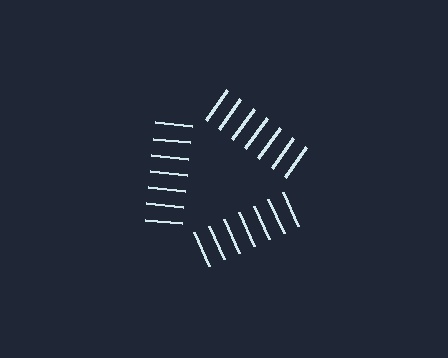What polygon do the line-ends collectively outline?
An illusory triangle — the line segments terminate on its edges but no continuous stroke is drawn.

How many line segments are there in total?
21 — 7 along each of the 3 edges.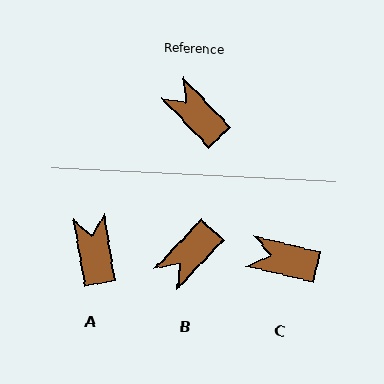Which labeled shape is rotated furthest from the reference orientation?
B, about 93 degrees away.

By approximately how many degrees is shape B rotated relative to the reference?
Approximately 93 degrees counter-clockwise.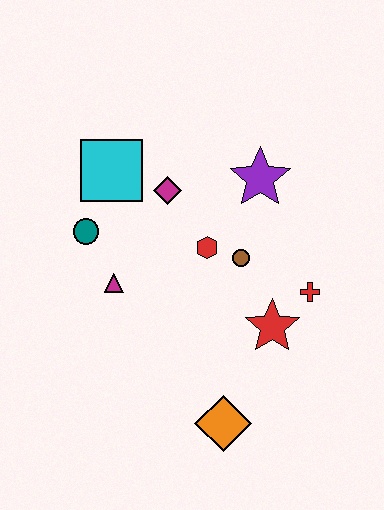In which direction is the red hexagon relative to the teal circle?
The red hexagon is to the right of the teal circle.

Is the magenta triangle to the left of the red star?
Yes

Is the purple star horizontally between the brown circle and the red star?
Yes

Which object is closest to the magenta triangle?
The teal circle is closest to the magenta triangle.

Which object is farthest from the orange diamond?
The cyan square is farthest from the orange diamond.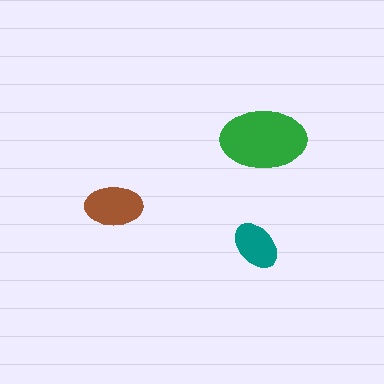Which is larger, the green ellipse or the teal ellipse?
The green one.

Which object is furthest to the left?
The brown ellipse is leftmost.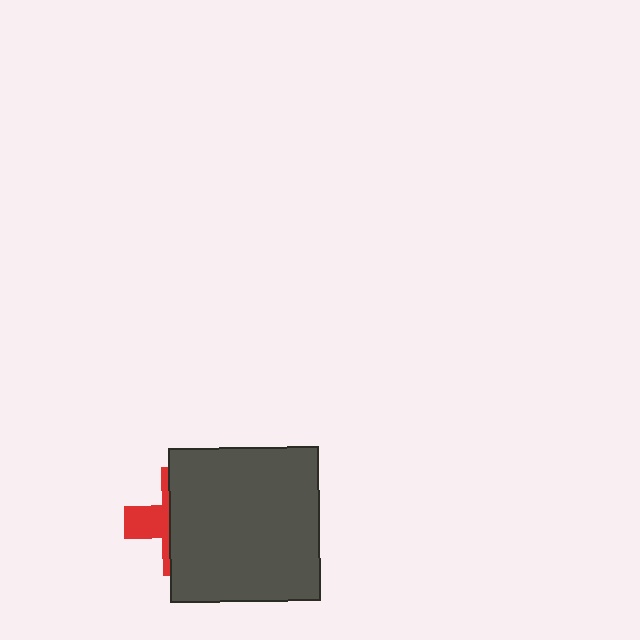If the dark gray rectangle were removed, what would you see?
You would see the complete red cross.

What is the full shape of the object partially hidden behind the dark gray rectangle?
The partially hidden object is a red cross.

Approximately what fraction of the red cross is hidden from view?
Roughly 68% of the red cross is hidden behind the dark gray rectangle.